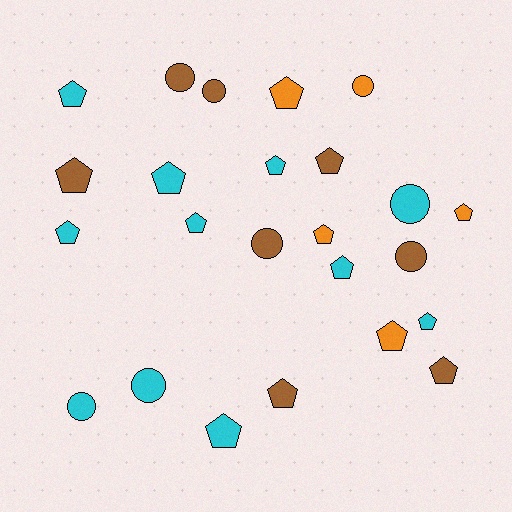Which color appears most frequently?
Cyan, with 11 objects.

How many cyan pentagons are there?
There are 8 cyan pentagons.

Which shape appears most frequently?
Pentagon, with 16 objects.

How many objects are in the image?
There are 24 objects.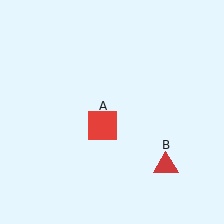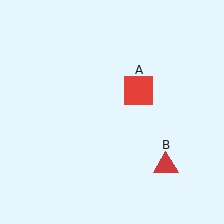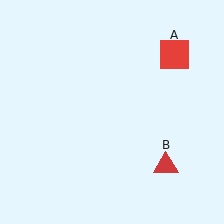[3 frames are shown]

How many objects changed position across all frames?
1 object changed position: red square (object A).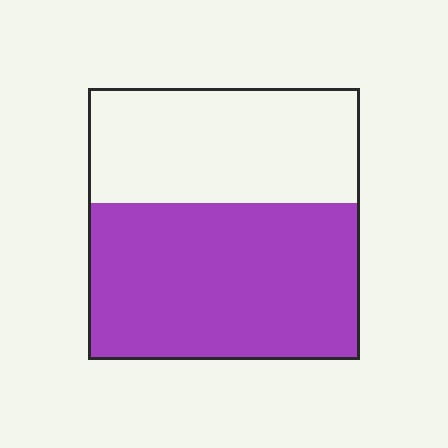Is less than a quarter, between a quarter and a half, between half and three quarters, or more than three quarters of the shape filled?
Between half and three quarters.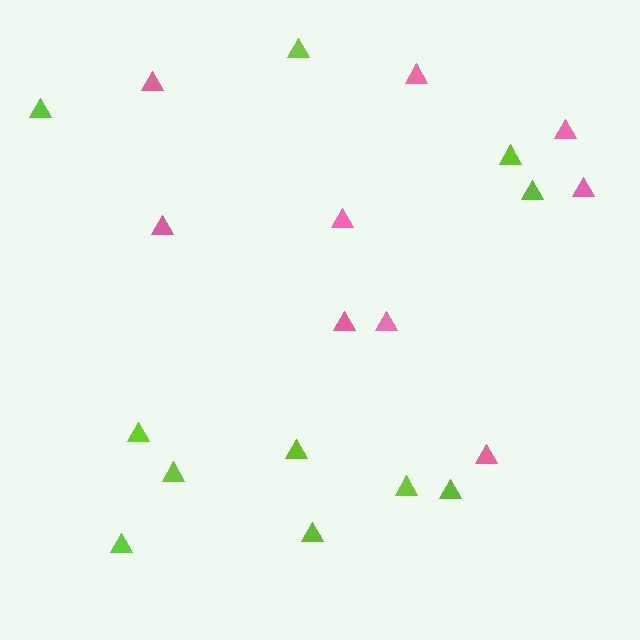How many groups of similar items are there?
There are 2 groups: one group of lime triangles (11) and one group of pink triangles (9).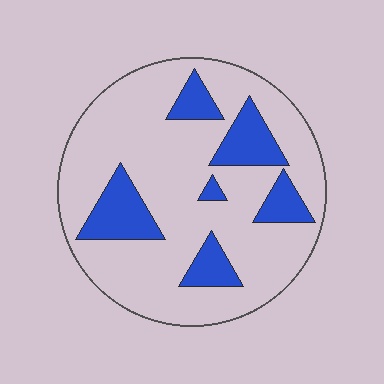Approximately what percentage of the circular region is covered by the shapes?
Approximately 20%.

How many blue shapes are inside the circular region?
6.